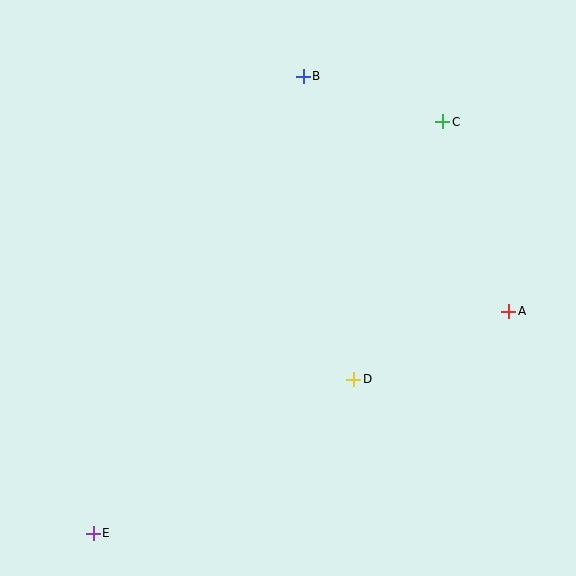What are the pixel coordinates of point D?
Point D is at (354, 379).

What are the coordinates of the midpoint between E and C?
The midpoint between E and C is at (268, 327).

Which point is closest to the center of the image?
Point D at (354, 379) is closest to the center.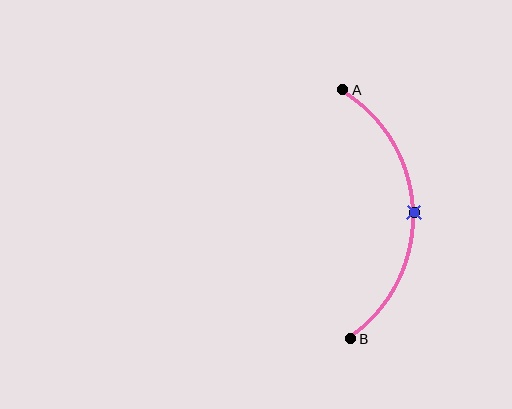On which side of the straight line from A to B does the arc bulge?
The arc bulges to the right of the straight line connecting A and B.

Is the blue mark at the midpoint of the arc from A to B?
Yes. The blue mark lies on the arc at equal arc-length from both A and B — it is the arc midpoint.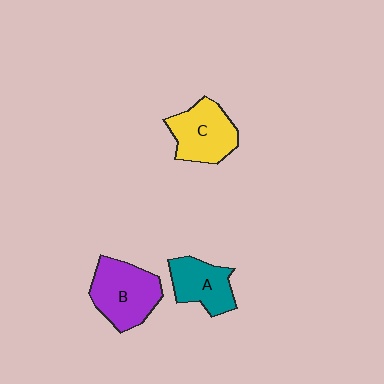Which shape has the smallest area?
Shape A (teal).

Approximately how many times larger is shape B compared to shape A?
Approximately 1.4 times.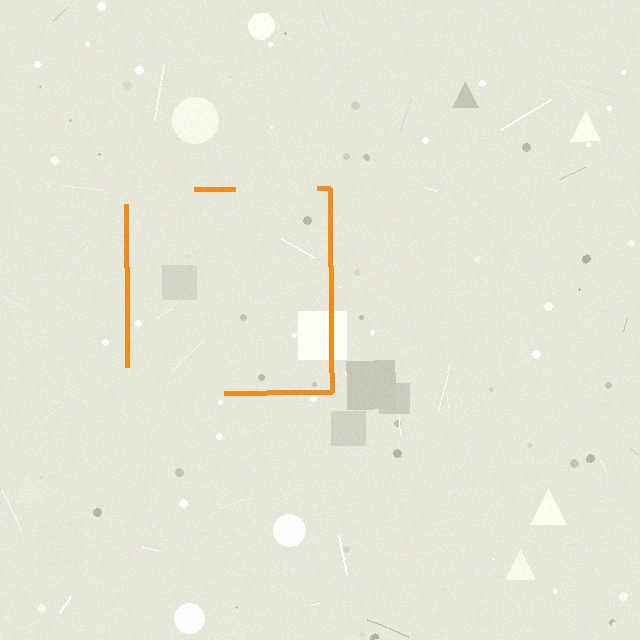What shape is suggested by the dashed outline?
The dashed outline suggests a square.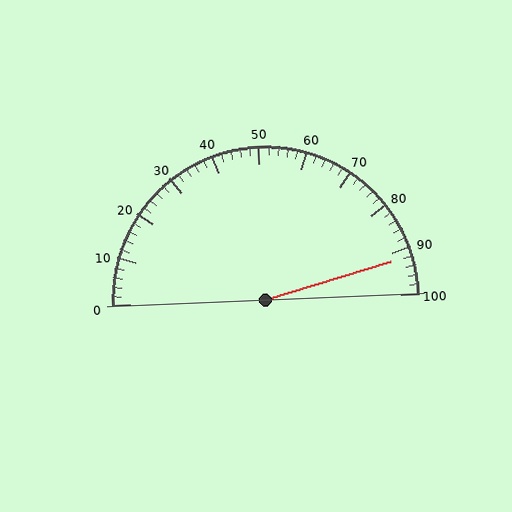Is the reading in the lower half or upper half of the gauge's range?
The reading is in the upper half of the range (0 to 100).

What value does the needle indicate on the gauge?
The needle indicates approximately 92.